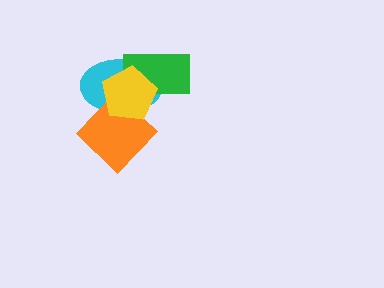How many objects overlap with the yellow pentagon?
3 objects overlap with the yellow pentagon.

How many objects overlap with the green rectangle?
2 objects overlap with the green rectangle.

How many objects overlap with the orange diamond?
2 objects overlap with the orange diamond.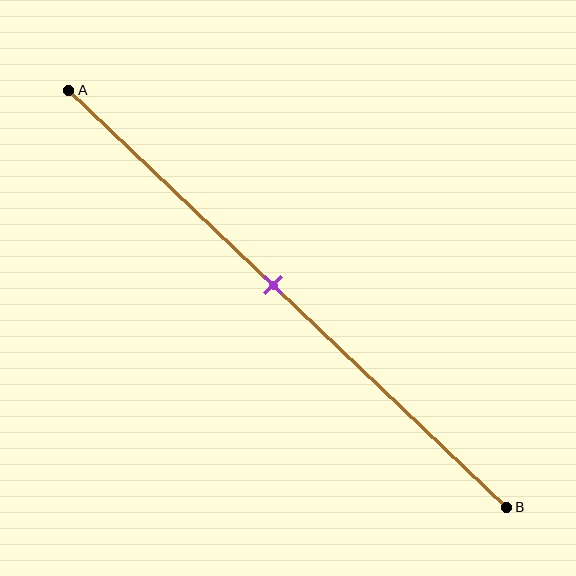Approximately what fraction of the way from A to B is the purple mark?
The purple mark is approximately 45% of the way from A to B.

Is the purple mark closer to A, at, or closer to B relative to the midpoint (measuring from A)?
The purple mark is closer to point A than the midpoint of segment AB.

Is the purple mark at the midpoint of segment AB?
No, the mark is at about 45% from A, not at the 50% midpoint.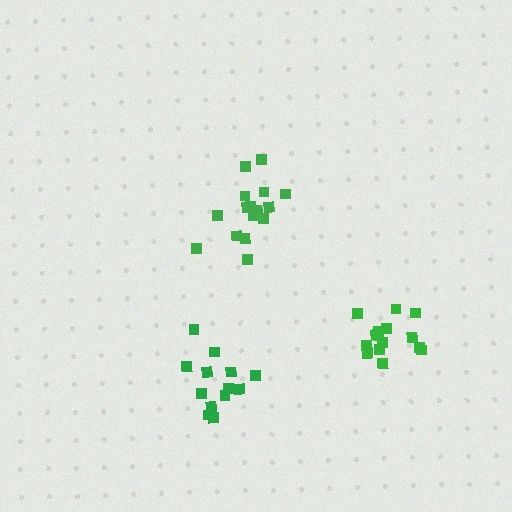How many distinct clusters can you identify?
There are 3 distinct clusters.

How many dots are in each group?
Group 1: 16 dots, Group 2: 13 dots, Group 3: 16 dots (45 total).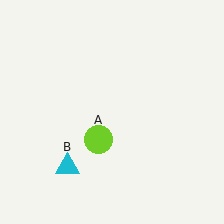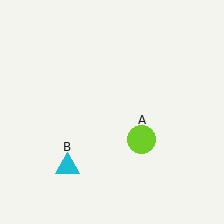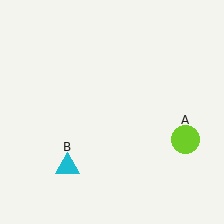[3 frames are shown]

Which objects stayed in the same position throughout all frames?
Cyan triangle (object B) remained stationary.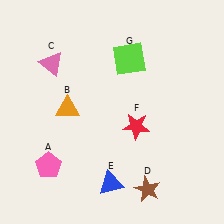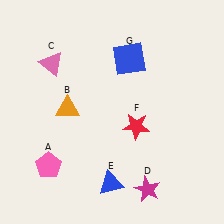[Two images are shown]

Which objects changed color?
D changed from brown to magenta. G changed from lime to blue.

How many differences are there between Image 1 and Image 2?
There are 2 differences between the two images.